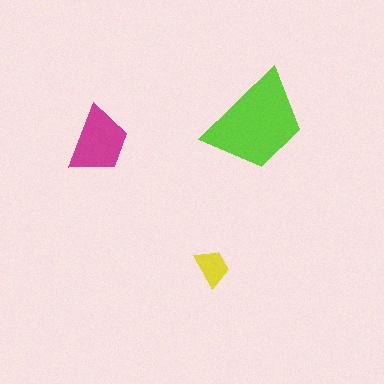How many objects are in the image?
There are 3 objects in the image.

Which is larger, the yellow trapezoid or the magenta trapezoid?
The magenta one.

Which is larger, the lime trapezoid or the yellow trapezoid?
The lime one.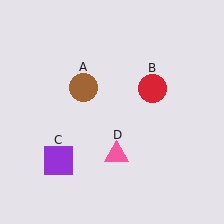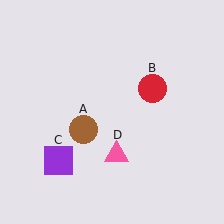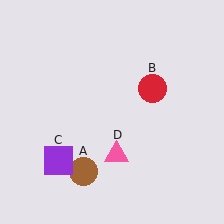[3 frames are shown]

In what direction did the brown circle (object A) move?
The brown circle (object A) moved down.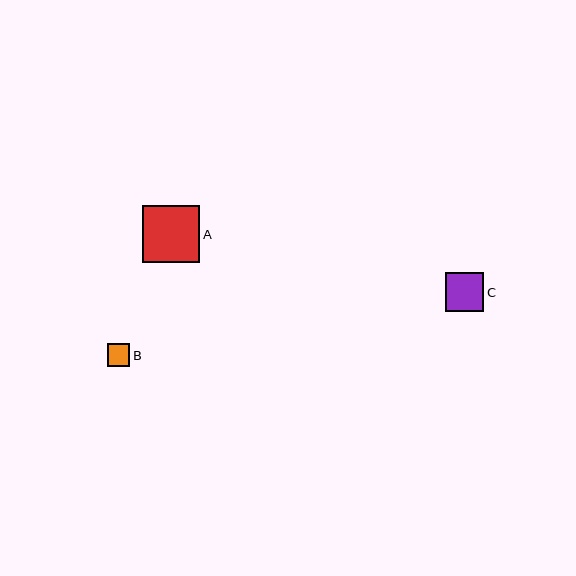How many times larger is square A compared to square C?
Square A is approximately 1.5 times the size of square C.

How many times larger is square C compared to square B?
Square C is approximately 1.7 times the size of square B.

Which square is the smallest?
Square B is the smallest with a size of approximately 23 pixels.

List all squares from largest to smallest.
From largest to smallest: A, C, B.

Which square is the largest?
Square A is the largest with a size of approximately 57 pixels.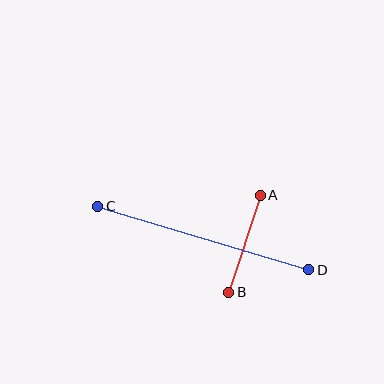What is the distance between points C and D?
The distance is approximately 220 pixels.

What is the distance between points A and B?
The distance is approximately 102 pixels.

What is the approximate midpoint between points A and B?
The midpoint is at approximately (244, 244) pixels.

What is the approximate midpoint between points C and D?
The midpoint is at approximately (203, 238) pixels.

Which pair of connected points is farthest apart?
Points C and D are farthest apart.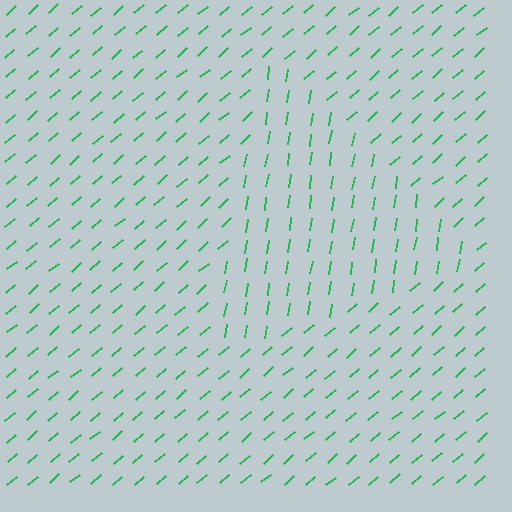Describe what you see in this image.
The image is filled with small green line segments. A triangle region in the image has lines oriented differently from the surrounding lines, creating a visible texture boundary.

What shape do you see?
I see a triangle.